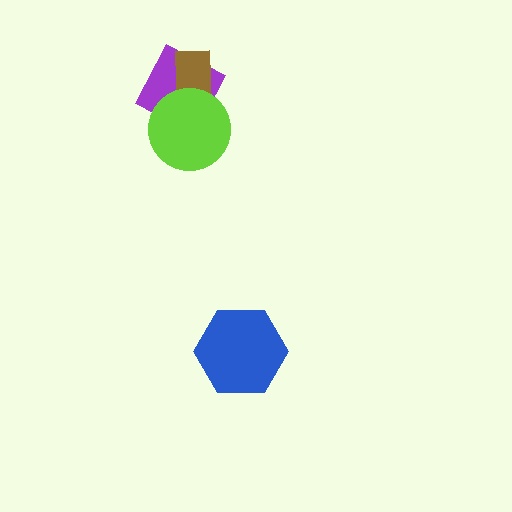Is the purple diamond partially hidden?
Yes, it is partially covered by another shape.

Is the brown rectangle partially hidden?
Yes, it is partially covered by another shape.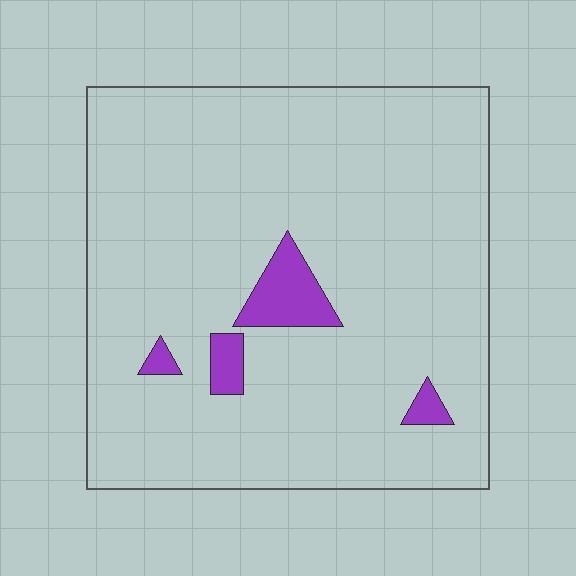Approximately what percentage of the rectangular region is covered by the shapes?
Approximately 5%.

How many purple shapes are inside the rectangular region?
4.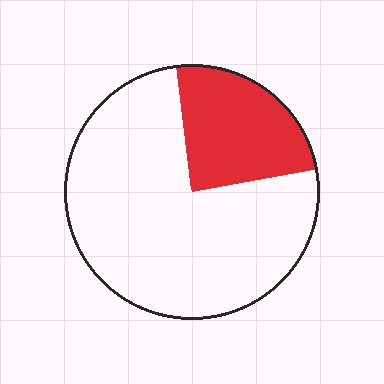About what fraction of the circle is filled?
About one quarter (1/4).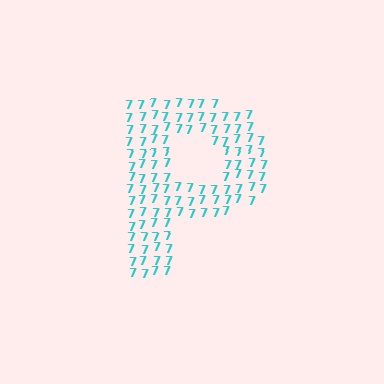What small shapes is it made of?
It is made of small digit 7's.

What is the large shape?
The large shape is the letter P.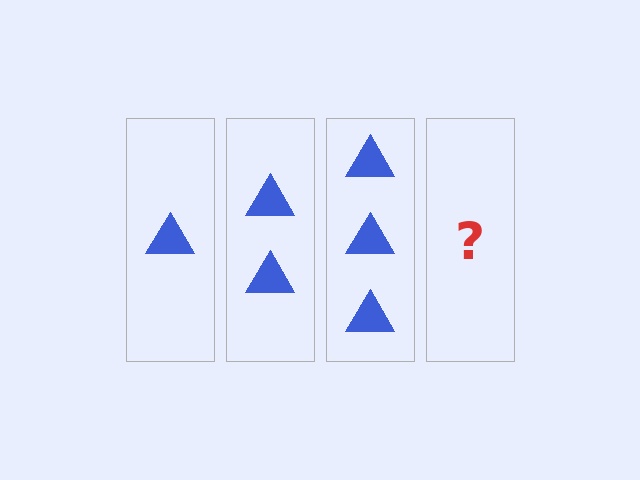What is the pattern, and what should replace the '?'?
The pattern is that each step adds one more triangle. The '?' should be 4 triangles.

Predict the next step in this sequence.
The next step is 4 triangles.